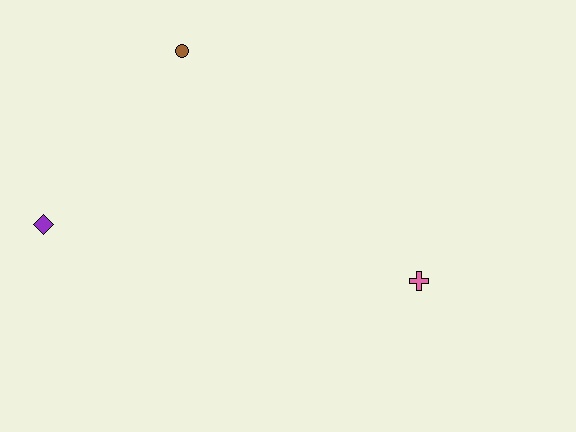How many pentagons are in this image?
There are no pentagons.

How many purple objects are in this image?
There is 1 purple object.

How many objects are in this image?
There are 3 objects.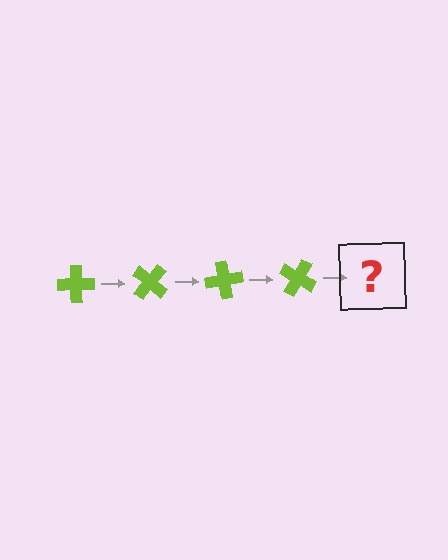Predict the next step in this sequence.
The next step is a lime cross rotated 160 degrees.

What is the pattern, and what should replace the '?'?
The pattern is that the cross rotates 40 degrees each step. The '?' should be a lime cross rotated 160 degrees.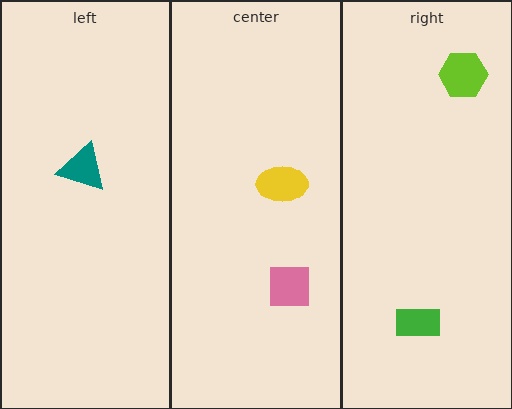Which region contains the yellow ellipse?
The center region.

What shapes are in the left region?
The teal triangle.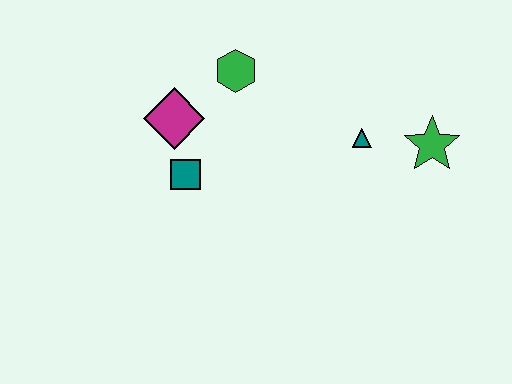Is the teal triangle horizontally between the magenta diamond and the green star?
Yes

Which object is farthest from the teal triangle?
The magenta diamond is farthest from the teal triangle.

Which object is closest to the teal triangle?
The green star is closest to the teal triangle.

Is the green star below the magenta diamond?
Yes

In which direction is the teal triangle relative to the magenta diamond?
The teal triangle is to the right of the magenta diamond.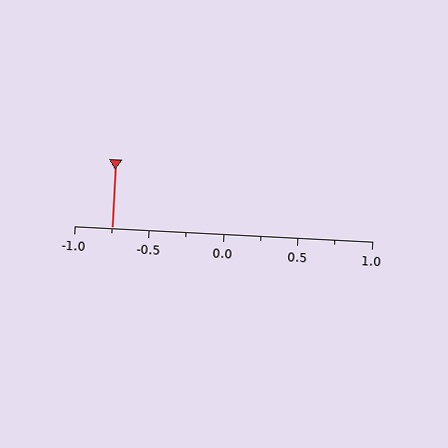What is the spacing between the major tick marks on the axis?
The major ticks are spaced 0.5 apart.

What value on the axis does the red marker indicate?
The marker indicates approximately -0.75.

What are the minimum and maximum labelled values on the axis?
The axis runs from -1.0 to 1.0.